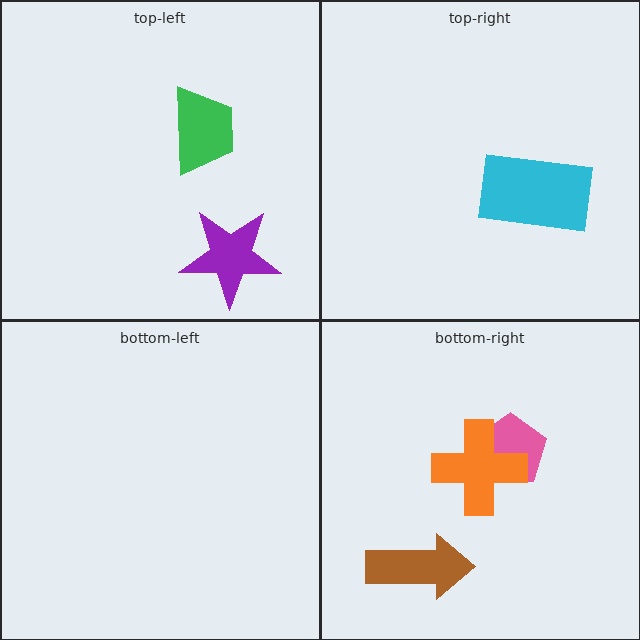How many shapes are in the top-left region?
2.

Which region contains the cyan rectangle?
The top-right region.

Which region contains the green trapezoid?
The top-left region.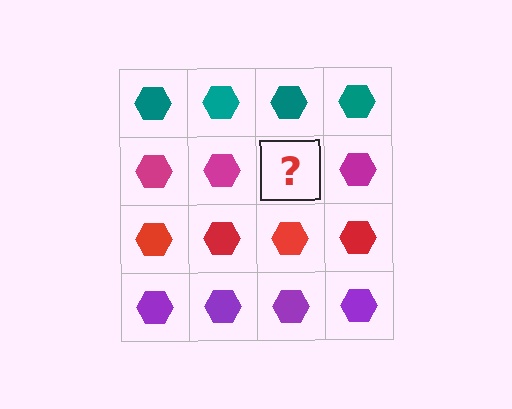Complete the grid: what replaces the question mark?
The question mark should be replaced with a magenta hexagon.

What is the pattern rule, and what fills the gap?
The rule is that each row has a consistent color. The gap should be filled with a magenta hexagon.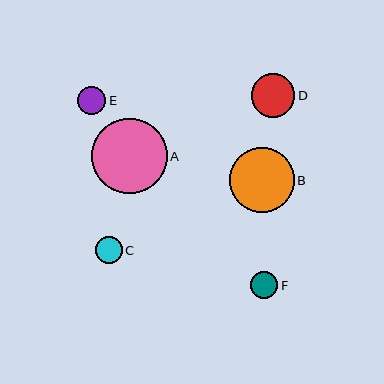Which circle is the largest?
Circle A is the largest with a size of approximately 75 pixels.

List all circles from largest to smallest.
From largest to smallest: A, B, D, E, F, C.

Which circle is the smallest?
Circle C is the smallest with a size of approximately 27 pixels.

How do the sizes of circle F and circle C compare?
Circle F and circle C are approximately the same size.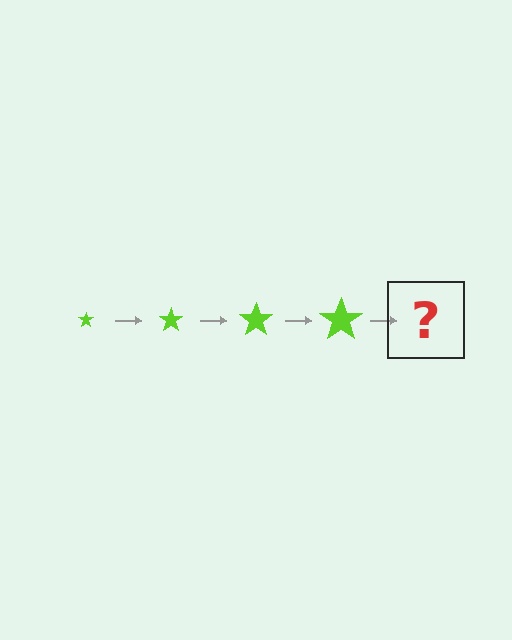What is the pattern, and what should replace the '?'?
The pattern is that the star gets progressively larger each step. The '?' should be a lime star, larger than the previous one.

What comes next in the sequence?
The next element should be a lime star, larger than the previous one.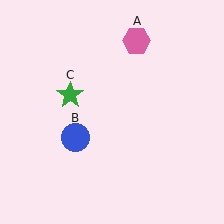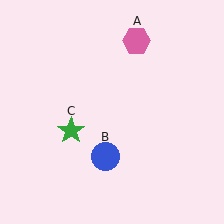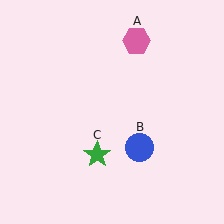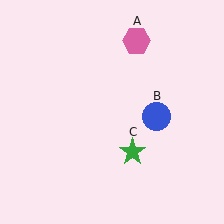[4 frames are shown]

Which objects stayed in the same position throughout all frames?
Pink hexagon (object A) remained stationary.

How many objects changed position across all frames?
2 objects changed position: blue circle (object B), green star (object C).